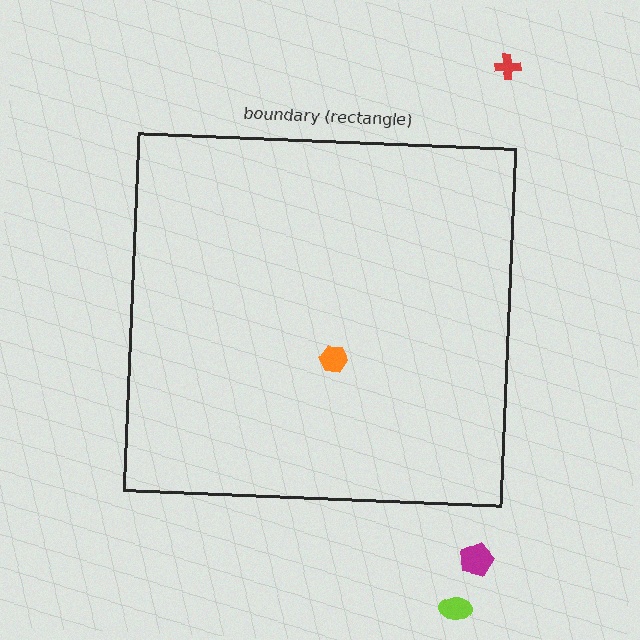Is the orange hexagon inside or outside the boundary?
Inside.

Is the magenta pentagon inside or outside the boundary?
Outside.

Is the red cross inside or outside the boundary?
Outside.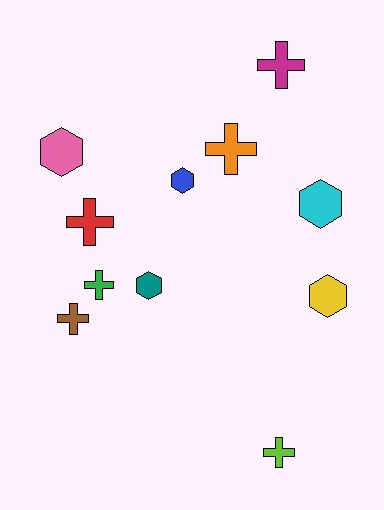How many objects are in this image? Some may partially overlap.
There are 11 objects.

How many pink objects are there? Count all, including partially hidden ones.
There is 1 pink object.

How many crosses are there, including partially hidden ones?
There are 6 crosses.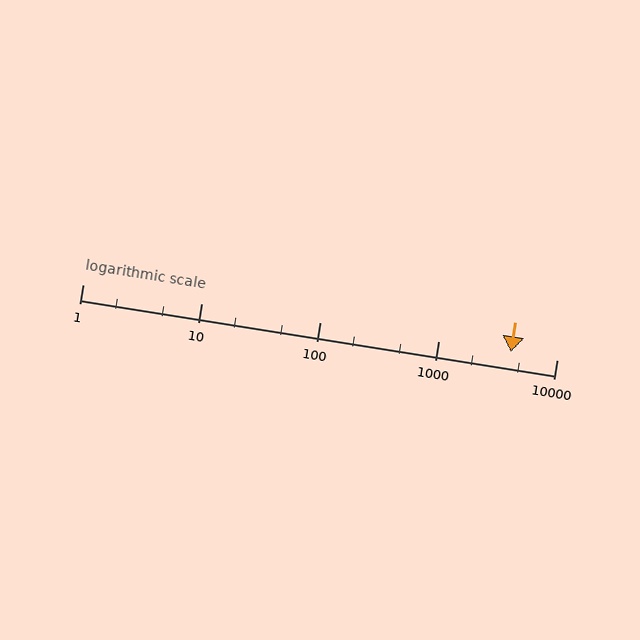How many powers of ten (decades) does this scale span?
The scale spans 4 decades, from 1 to 10000.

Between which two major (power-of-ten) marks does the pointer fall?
The pointer is between 1000 and 10000.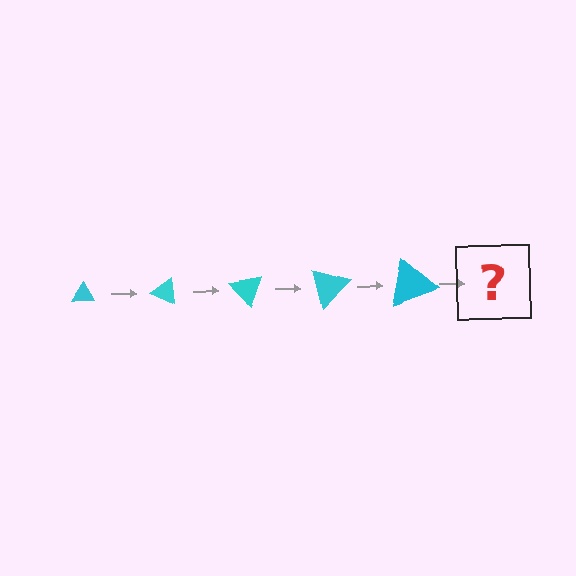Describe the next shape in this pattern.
It should be a triangle, larger than the previous one and rotated 125 degrees from the start.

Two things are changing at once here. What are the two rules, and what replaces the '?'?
The two rules are that the triangle grows larger each step and it rotates 25 degrees each step. The '?' should be a triangle, larger than the previous one and rotated 125 degrees from the start.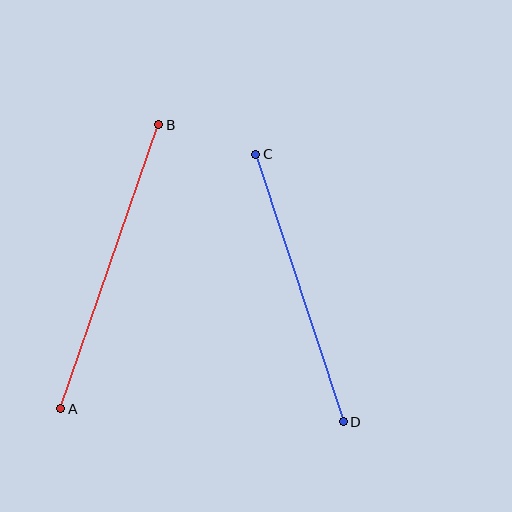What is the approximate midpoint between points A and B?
The midpoint is at approximately (110, 267) pixels.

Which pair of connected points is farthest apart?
Points A and B are farthest apart.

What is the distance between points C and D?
The distance is approximately 281 pixels.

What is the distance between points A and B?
The distance is approximately 300 pixels.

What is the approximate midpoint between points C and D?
The midpoint is at approximately (299, 288) pixels.